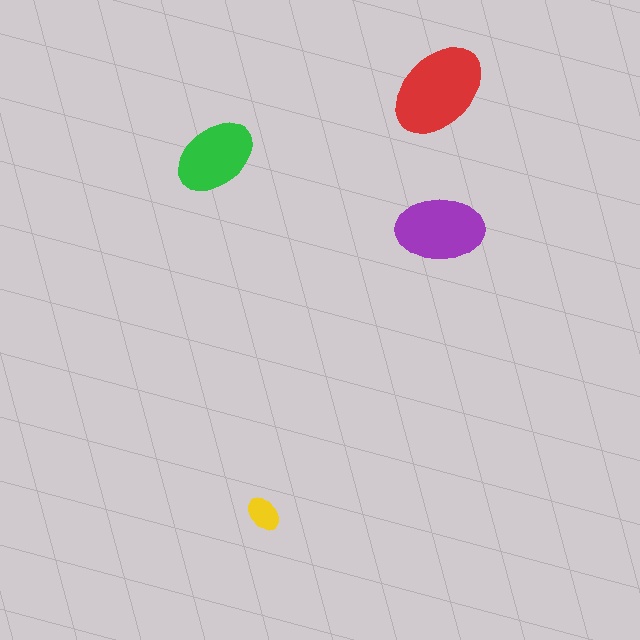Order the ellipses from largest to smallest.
the red one, the purple one, the green one, the yellow one.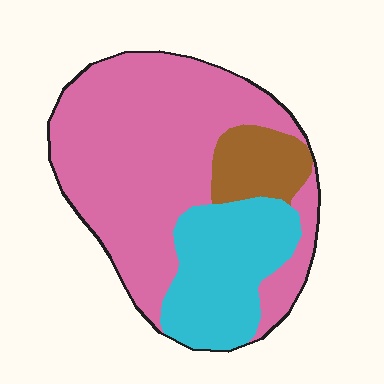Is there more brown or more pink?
Pink.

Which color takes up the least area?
Brown, at roughly 10%.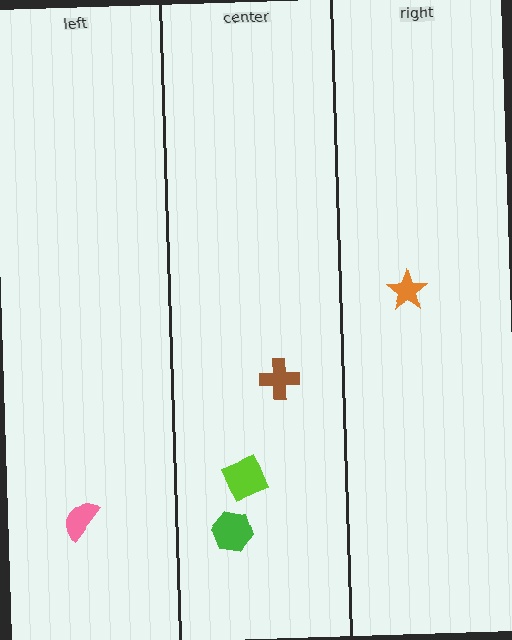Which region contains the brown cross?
The center region.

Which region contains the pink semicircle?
The left region.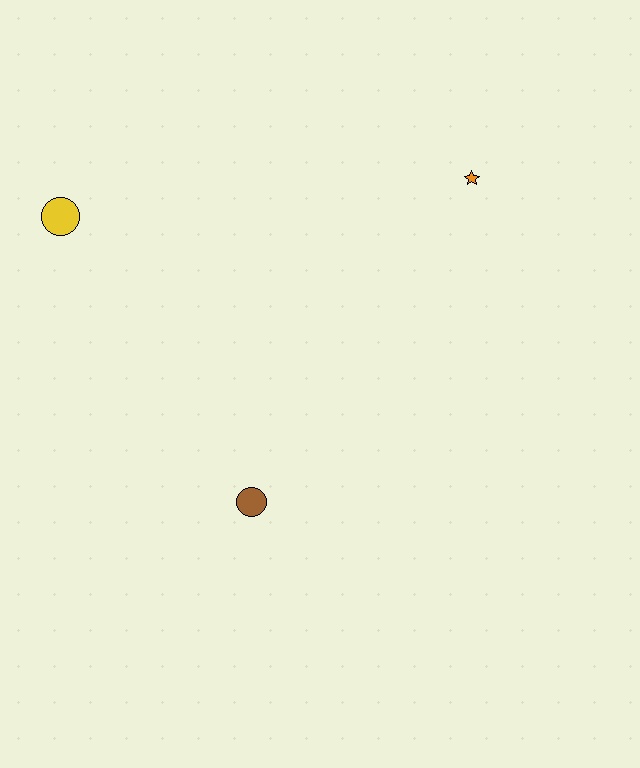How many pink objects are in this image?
There are no pink objects.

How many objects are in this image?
There are 3 objects.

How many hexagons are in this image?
There are no hexagons.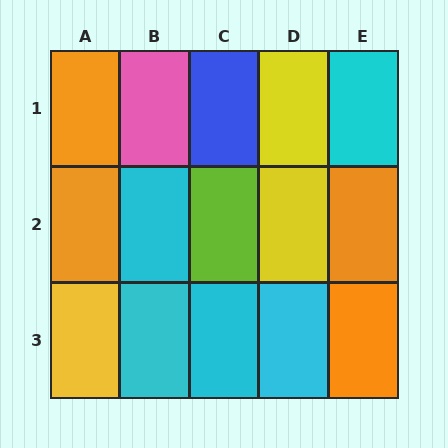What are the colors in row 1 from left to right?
Orange, pink, blue, yellow, cyan.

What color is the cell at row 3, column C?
Cyan.